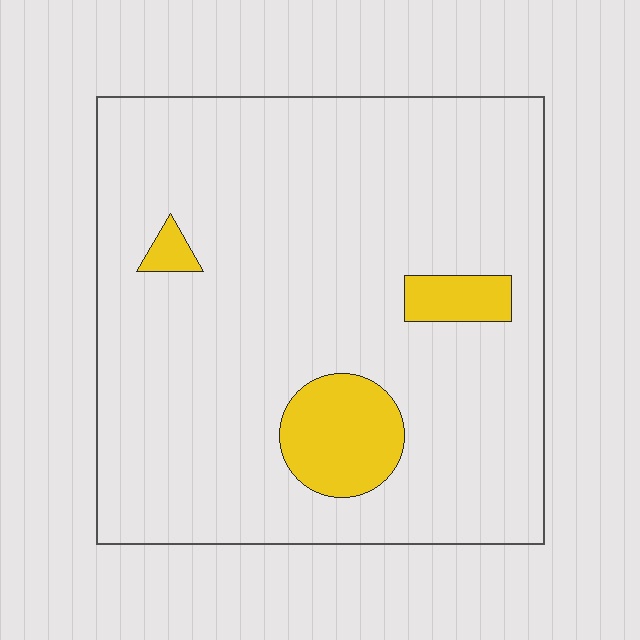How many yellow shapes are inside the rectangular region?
3.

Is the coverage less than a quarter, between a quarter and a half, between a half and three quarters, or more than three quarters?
Less than a quarter.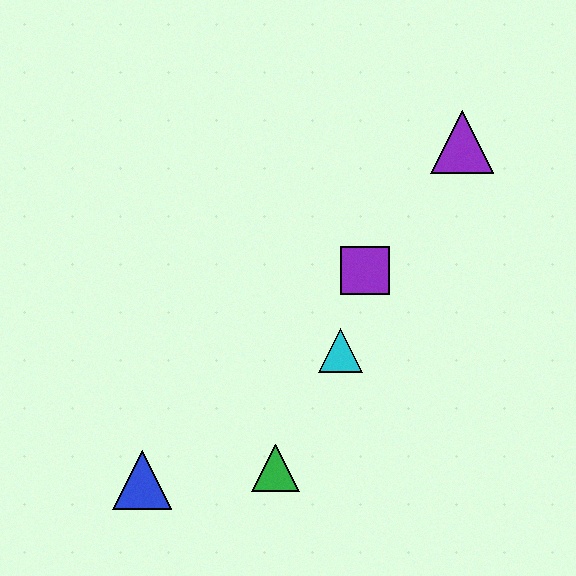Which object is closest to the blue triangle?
The green triangle is closest to the blue triangle.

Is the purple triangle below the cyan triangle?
No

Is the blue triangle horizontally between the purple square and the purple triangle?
No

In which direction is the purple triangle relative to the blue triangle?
The purple triangle is above the blue triangle.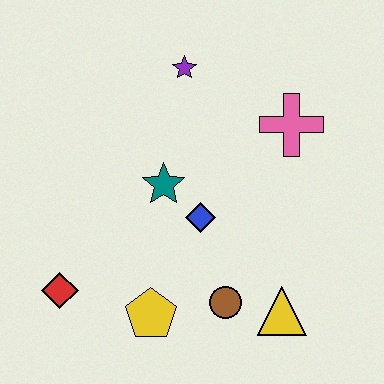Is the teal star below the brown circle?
No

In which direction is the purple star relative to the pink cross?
The purple star is to the left of the pink cross.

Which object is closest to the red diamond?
The yellow pentagon is closest to the red diamond.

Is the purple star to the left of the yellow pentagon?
No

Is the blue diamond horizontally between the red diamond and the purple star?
No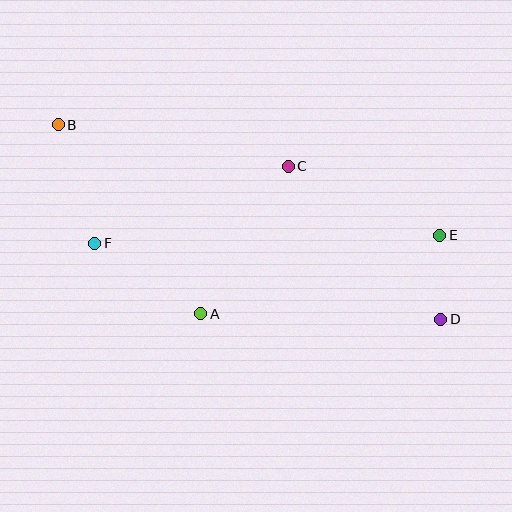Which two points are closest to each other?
Points D and E are closest to each other.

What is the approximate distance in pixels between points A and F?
The distance between A and F is approximately 127 pixels.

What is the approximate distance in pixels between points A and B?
The distance between A and B is approximately 237 pixels.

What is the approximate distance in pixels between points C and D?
The distance between C and D is approximately 216 pixels.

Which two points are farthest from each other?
Points B and D are farthest from each other.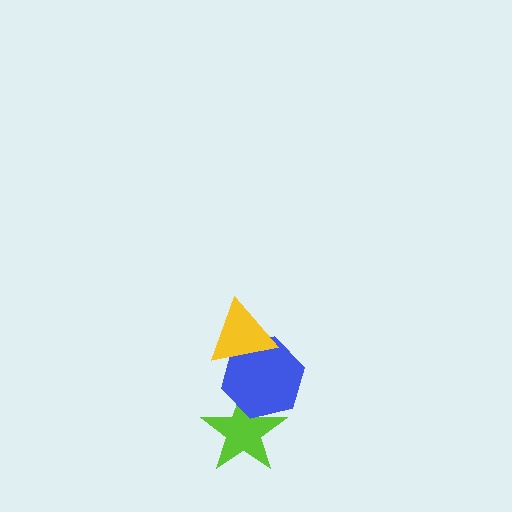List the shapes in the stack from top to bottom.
From top to bottom: the yellow triangle, the blue hexagon, the lime star.